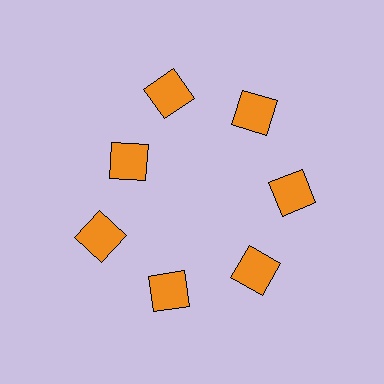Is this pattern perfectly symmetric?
No. The 7 orange squares are arranged in a ring, but one element near the 10 o'clock position is pulled inward toward the center, breaking the 7-fold rotational symmetry.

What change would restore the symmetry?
The symmetry would be restored by moving it outward, back onto the ring so that all 7 squares sit at equal angles and equal distance from the center.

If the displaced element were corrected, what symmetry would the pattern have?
It would have 7-fold rotational symmetry — the pattern would map onto itself every 51 degrees.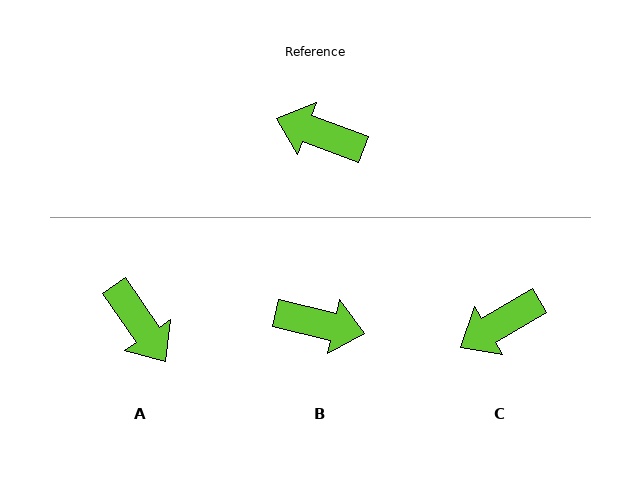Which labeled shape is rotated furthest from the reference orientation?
B, about 173 degrees away.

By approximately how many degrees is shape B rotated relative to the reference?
Approximately 173 degrees clockwise.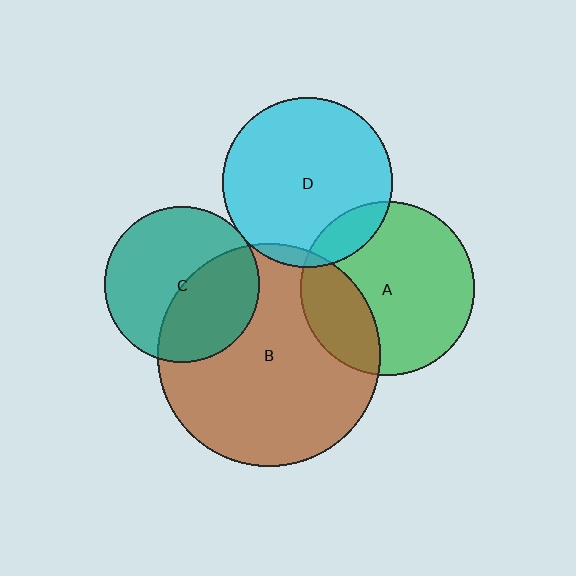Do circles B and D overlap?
Yes.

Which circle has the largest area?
Circle B (brown).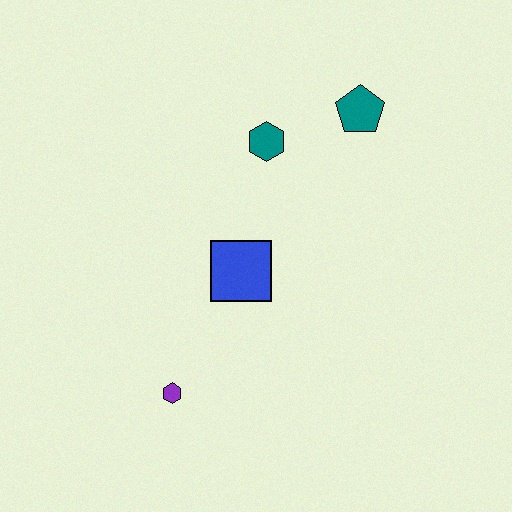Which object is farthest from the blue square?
The teal pentagon is farthest from the blue square.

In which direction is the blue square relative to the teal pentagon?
The blue square is below the teal pentagon.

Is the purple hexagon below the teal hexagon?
Yes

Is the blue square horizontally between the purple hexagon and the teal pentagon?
Yes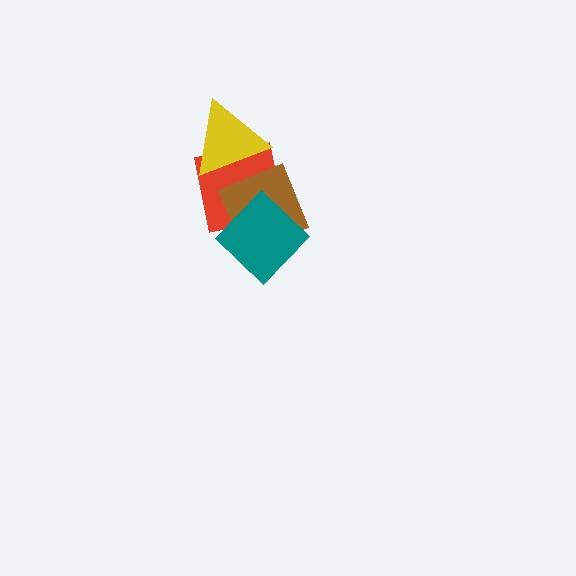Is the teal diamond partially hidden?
No, no other shape covers it.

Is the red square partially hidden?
Yes, it is partially covered by another shape.